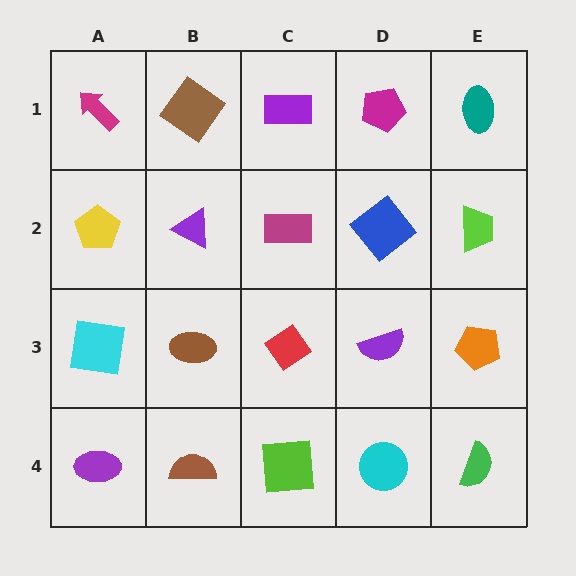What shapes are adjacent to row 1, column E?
A lime trapezoid (row 2, column E), a magenta pentagon (row 1, column D).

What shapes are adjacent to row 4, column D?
A purple semicircle (row 3, column D), a lime square (row 4, column C), a green semicircle (row 4, column E).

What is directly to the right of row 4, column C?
A cyan circle.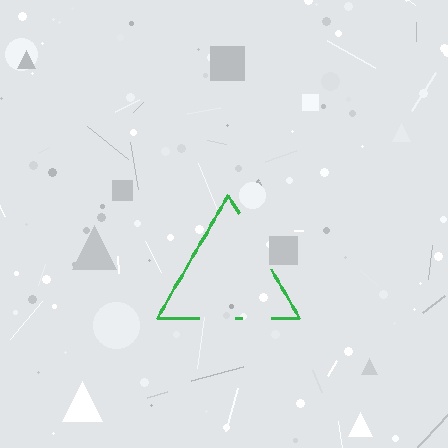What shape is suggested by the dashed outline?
The dashed outline suggests a triangle.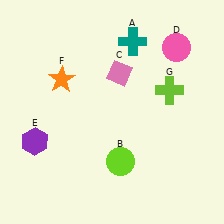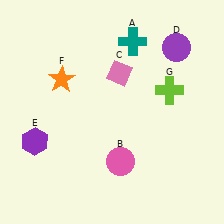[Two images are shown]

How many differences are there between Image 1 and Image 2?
There are 2 differences between the two images.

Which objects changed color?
B changed from lime to pink. D changed from pink to purple.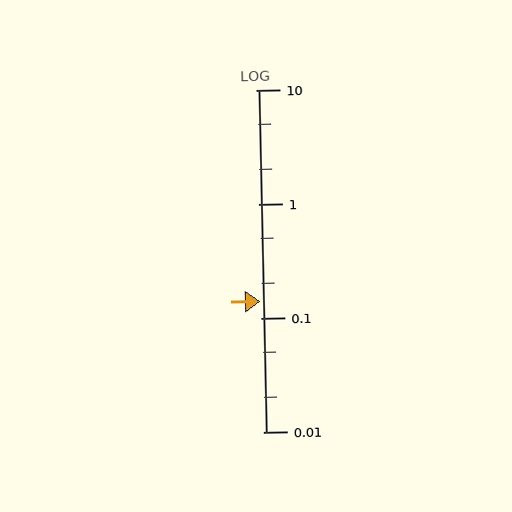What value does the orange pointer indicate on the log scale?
The pointer indicates approximately 0.14.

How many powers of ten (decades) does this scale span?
The scale spans 3 decades, from 0.01 to 10.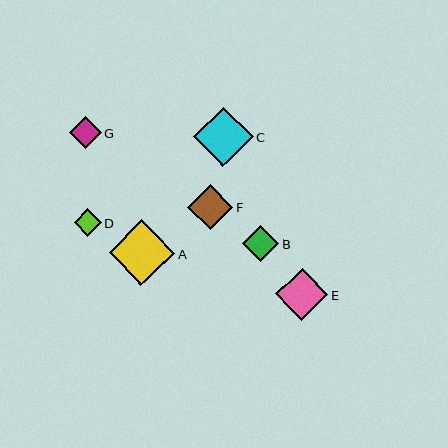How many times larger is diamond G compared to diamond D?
Diamond G is approximately 1.2 times the size of diamond D.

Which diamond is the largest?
Diamond A is the largest with a size of approximately 66 pixels.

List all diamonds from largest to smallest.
From largest to smallest: A, C, E, F, B, G, D.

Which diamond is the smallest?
Diamond D is the smallest with a size of approximately 27 pixels.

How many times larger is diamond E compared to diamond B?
Diamond E is approximately 1.5 times the size of diamond B.